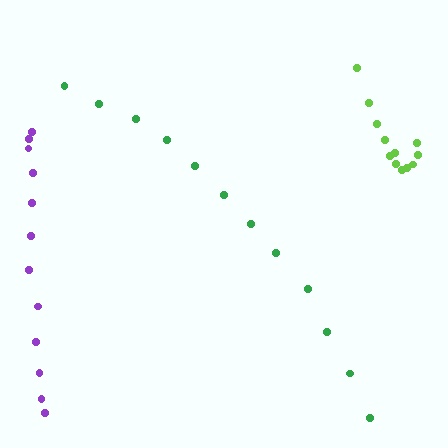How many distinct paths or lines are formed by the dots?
There are 3 distinct paths.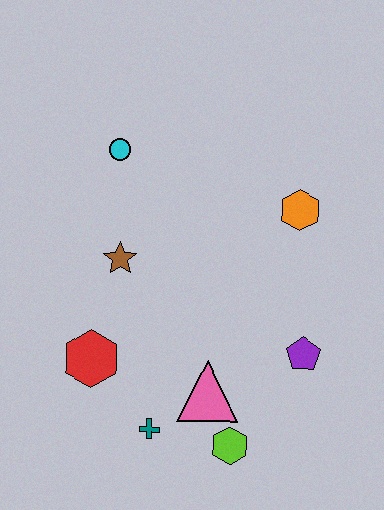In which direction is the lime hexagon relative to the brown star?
The lime hexagon is below the brown star.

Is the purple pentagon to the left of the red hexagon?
No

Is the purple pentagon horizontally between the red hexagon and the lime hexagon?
No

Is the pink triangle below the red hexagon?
Yes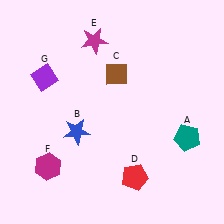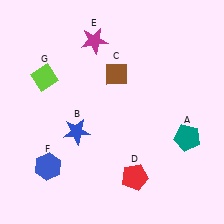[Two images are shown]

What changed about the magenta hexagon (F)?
In Image 1, F is magenta. In Image 2, it changed to blue.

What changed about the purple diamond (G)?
In Image 1, G is purple. In Image 2, it changed to lime.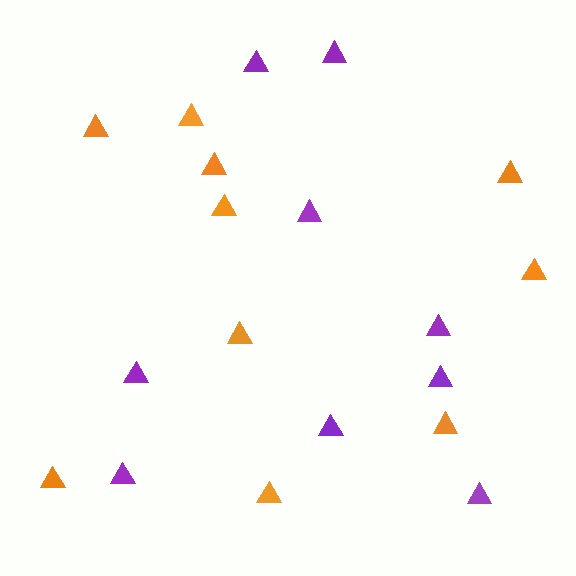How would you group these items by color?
There are 2 groups: one group of purple triangles (9) and one group of orange triangles (10).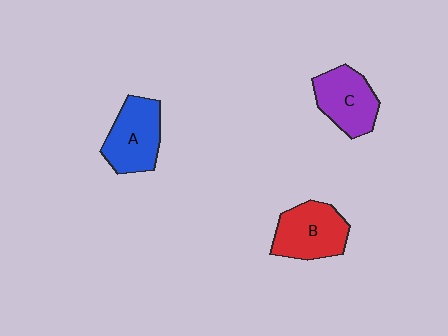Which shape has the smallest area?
Shape C (purple).